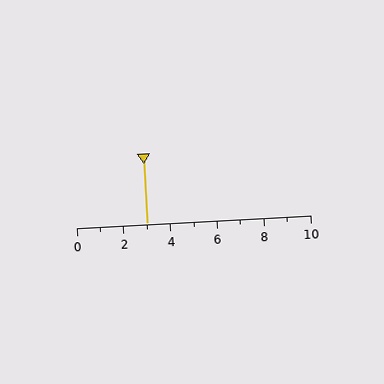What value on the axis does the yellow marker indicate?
The marker indicates approximately 3.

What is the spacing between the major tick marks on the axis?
The major ticks are spaced 2 apart.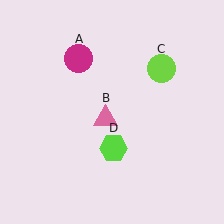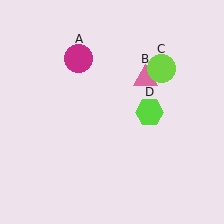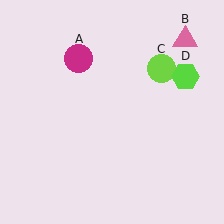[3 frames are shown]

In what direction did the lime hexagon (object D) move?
The lime hexagon (object D) moved up and to the right.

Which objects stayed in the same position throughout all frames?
Magenta circle (object A) and lime circle (object C) remained stationary.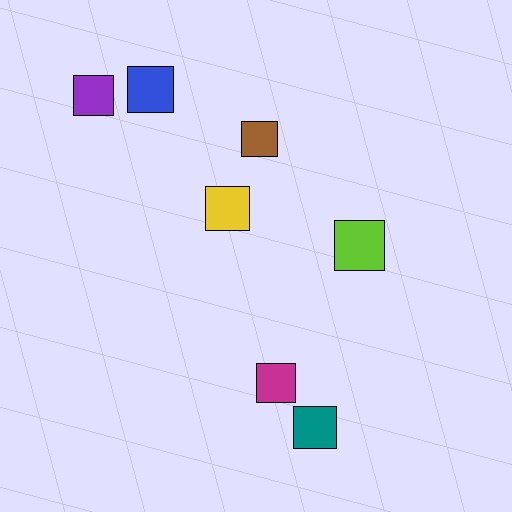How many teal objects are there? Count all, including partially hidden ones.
There is 1 teal object.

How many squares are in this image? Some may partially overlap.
There are 7 squares.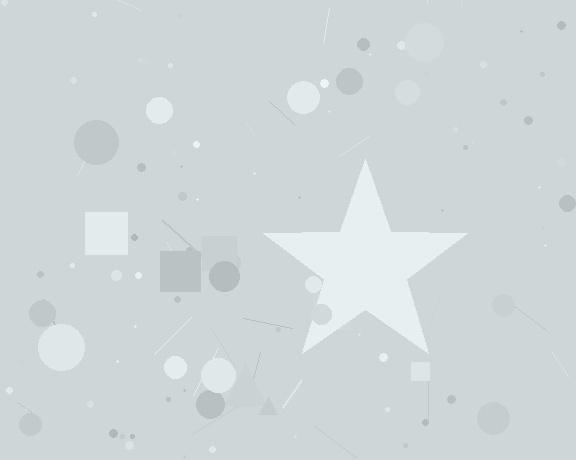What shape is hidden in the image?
A star is hidden in the image.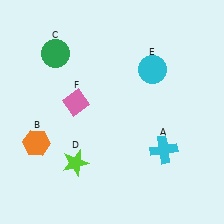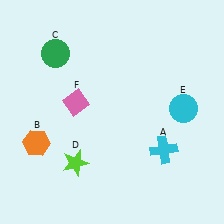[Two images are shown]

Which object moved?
The cyan circle (E) moved down.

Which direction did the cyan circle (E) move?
The cyan circle (E) moved down.